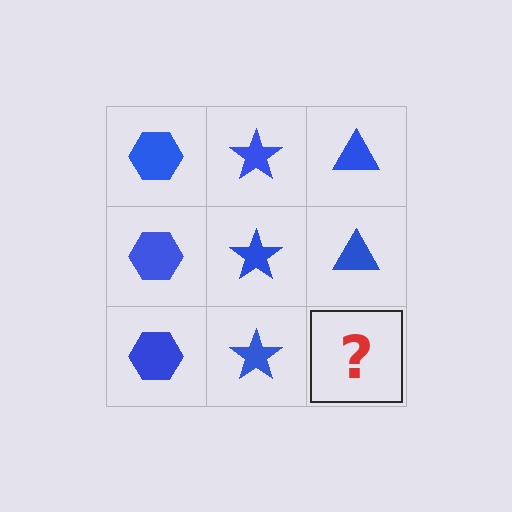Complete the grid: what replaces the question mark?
The question mark should be replaced with a blue triangle.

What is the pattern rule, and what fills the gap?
The rule is that each column has a consistent shape. The gap should be filled with a blue triangle.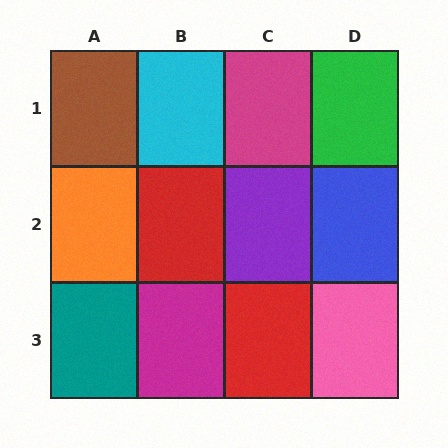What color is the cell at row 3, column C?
Red.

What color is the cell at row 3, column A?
Teal.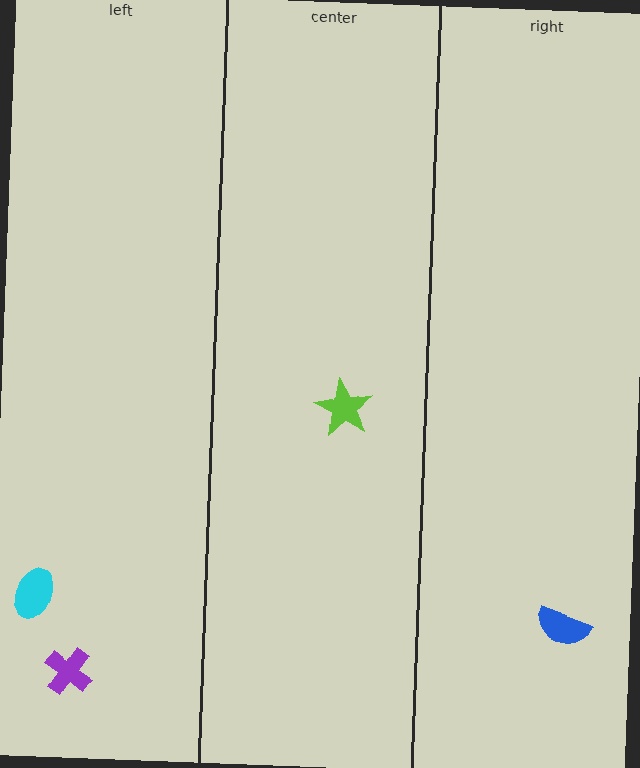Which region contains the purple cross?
The left region.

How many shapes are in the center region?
1.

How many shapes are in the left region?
2.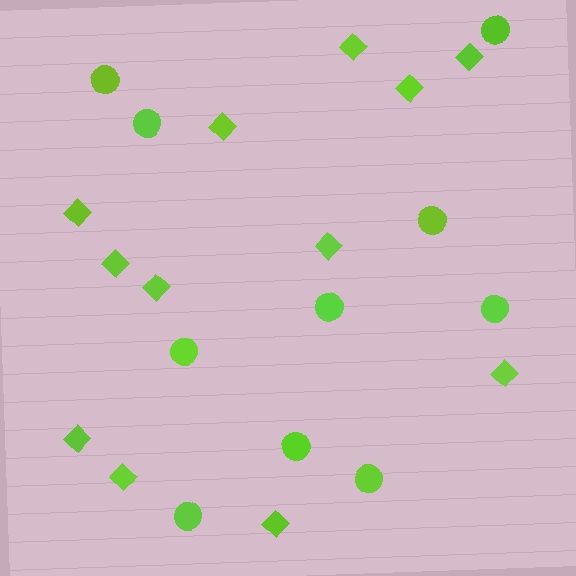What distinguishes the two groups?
There are 2 groups: one group of circles (10) and one group of diamonds (12).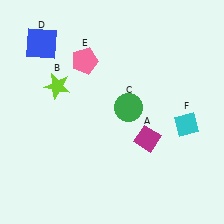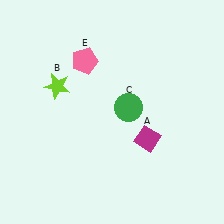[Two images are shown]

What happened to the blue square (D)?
The blue square (D) was removed in Image 2. It was in the top-left area of Image 1.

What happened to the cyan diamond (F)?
The cyan diamond (F) was removed in Image 2. It was in the bottom-right area of Image 1.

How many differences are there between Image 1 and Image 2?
There are 2 differences between the two images.